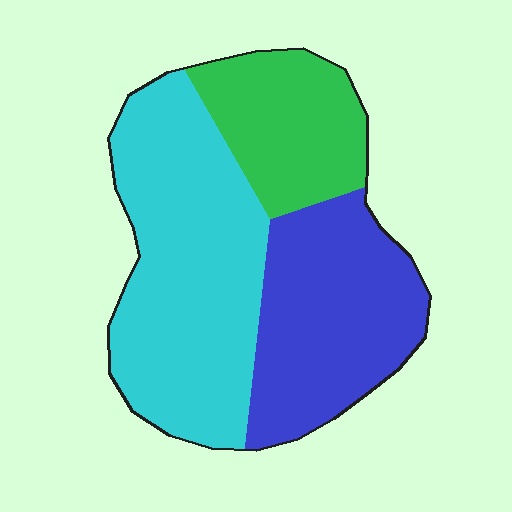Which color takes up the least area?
Green, at roughly 20%.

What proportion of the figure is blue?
Blue takes up about one third (1/3) of the figure.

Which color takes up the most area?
Cyan, at roughly 45%.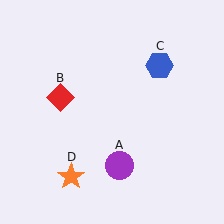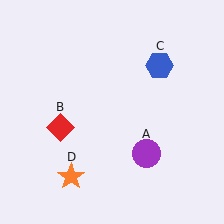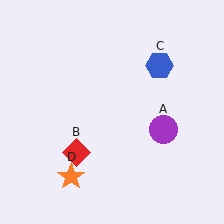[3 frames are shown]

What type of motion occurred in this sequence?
The purple circle (object A), red diamond (object B) rotated counterclockwise around the center of the scene.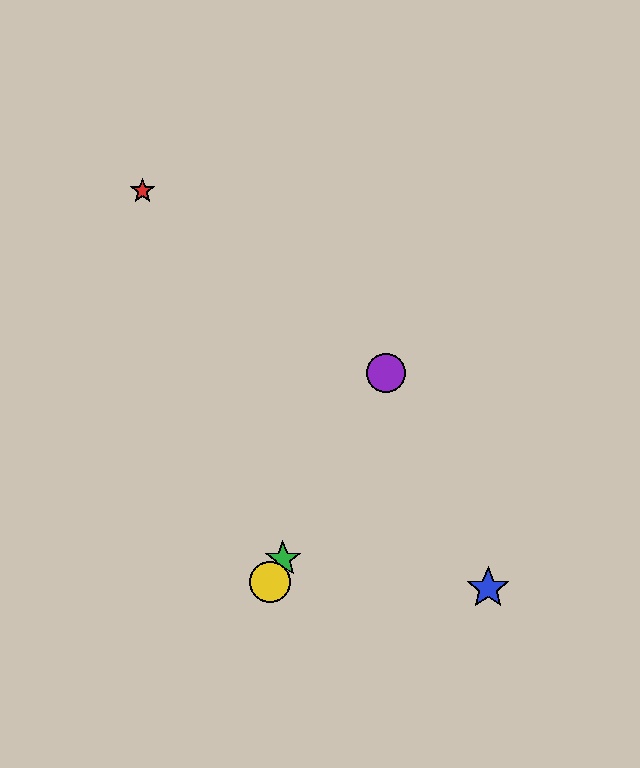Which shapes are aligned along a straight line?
The green star, the yellow circle, the purple circle are aligned along a straight line.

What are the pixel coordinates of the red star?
The red star is at (142, 191).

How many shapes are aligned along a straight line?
3 shapes (the green star, the yellow circle, the purple circle) are aligned along a straight line.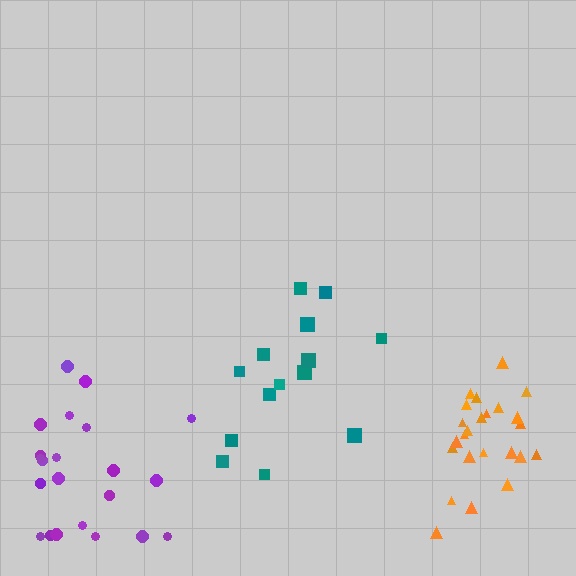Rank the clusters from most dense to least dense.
orange, purple, teal.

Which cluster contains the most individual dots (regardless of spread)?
Orange (24).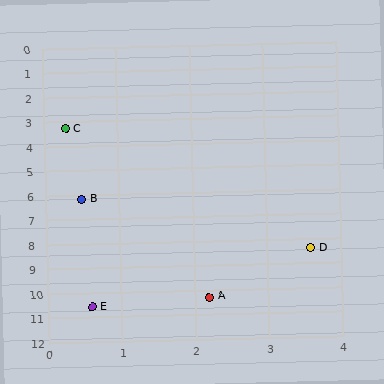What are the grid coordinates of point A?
Point A is at approximately (2.2, 10.3).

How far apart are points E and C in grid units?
Points E and C are about 7.3 grid units apart.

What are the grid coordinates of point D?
Point D is at approximately (3.6, 8.4).